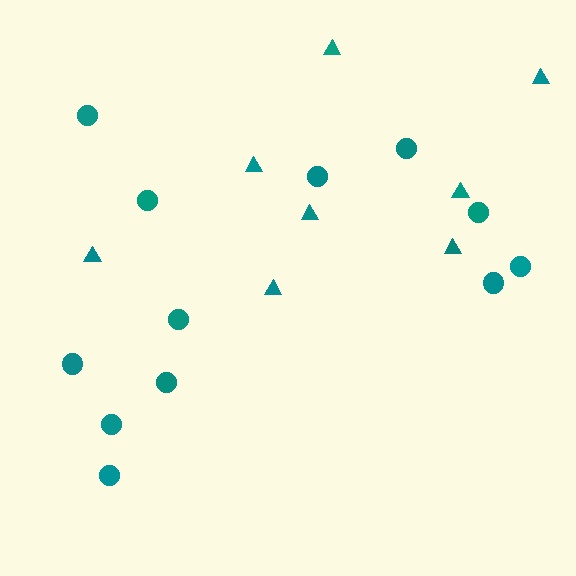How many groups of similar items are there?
There are 2 groups: one group of triangles (8) and one group of circles (12).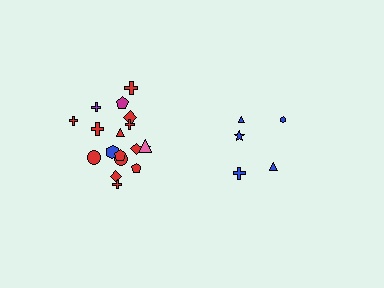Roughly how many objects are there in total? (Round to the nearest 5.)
Roughly 25 objects in total.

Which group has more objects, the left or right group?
The left group.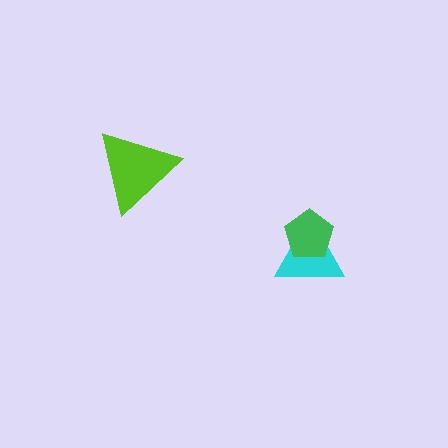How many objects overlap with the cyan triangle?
1 object overlaps with the cyan triangle.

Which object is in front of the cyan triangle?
The green pentagon is in front of the cyan triangle.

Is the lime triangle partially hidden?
No, no other shape covers it.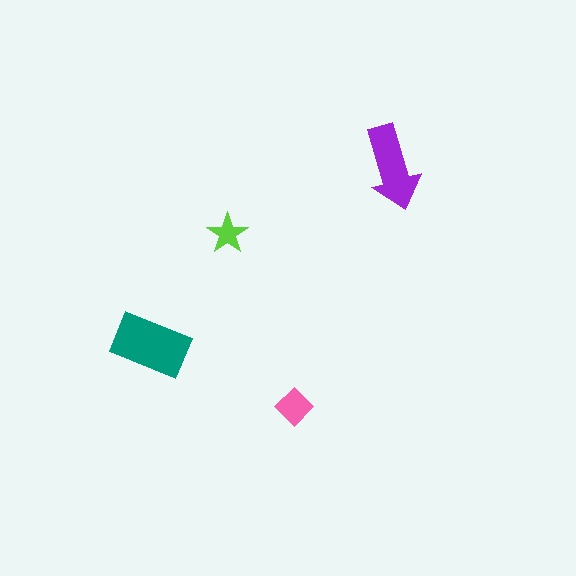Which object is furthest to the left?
The teal rectangle is leftmost.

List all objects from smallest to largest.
The lime star, the pink diamond, the purple arrow, the teal rectangle.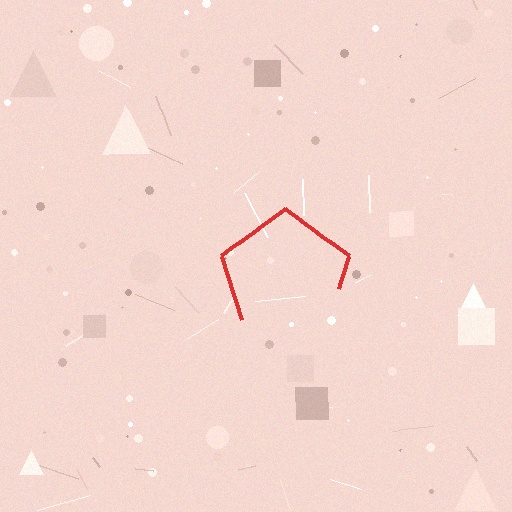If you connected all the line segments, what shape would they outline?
They would outline a pentagon.